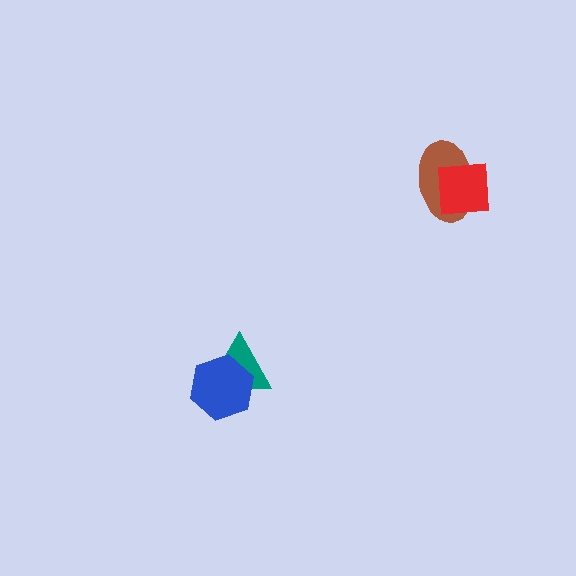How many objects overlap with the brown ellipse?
1 object overlaps with the brown ellipse.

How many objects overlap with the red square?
1 object overlaps with the red square.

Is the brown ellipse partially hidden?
Yes, it is partially covered by another shape.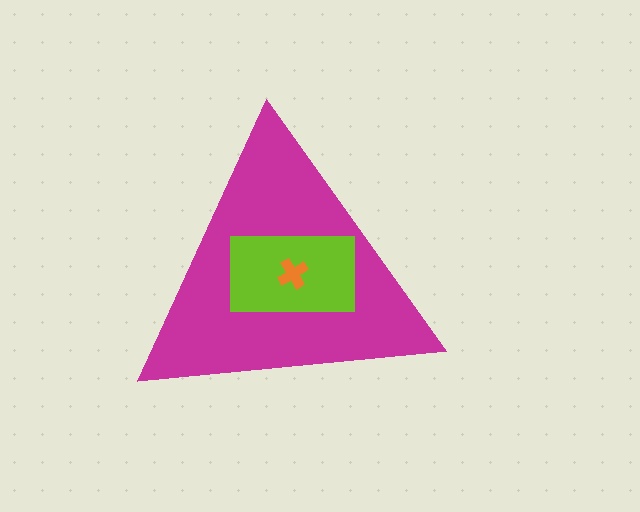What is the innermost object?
The orange cross.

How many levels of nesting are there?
3.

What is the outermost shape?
The magenta triangle.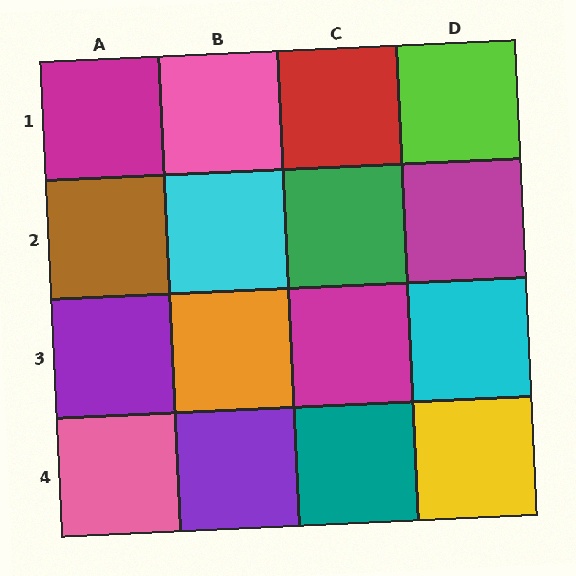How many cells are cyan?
2 cells are cyan.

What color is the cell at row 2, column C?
Green.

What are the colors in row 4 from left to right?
Pink, purple, teal, yellow.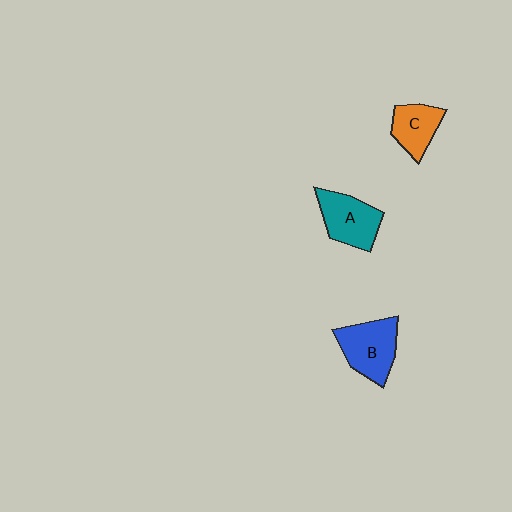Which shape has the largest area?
Shape B (blue).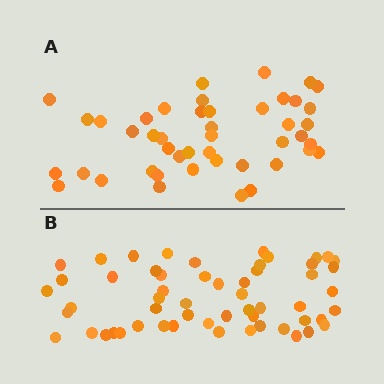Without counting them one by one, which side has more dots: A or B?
Region B (the bottom region) has more dots.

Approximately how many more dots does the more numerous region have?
Region B has roughly 12 or so more dots than region A.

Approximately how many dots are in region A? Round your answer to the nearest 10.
About 40 dots. (The exact count is 45, which rounds to 40.)